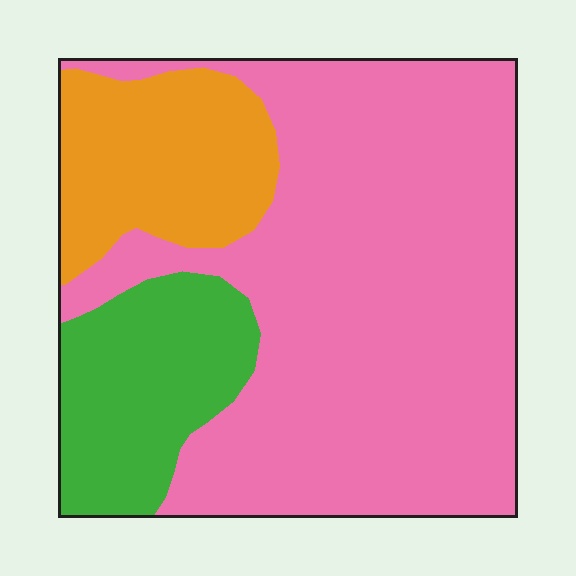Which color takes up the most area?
Pink, at roughly 65%.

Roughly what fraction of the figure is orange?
Orange takes up about one sixth (1/6) of the figure.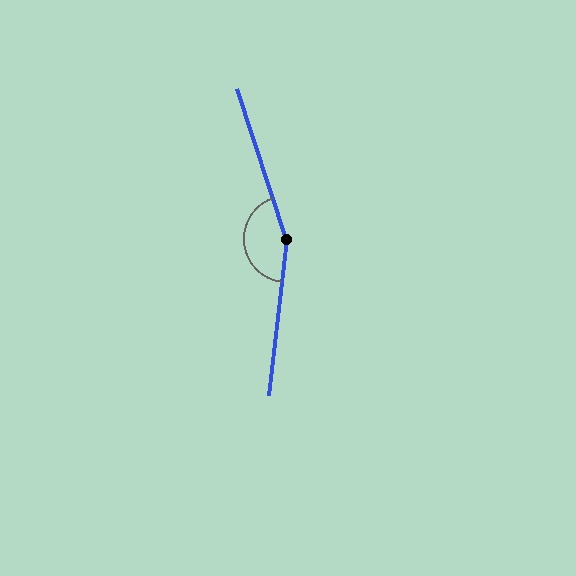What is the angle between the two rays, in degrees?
Approximately 156 degrees.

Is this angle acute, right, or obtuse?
It is obtuse.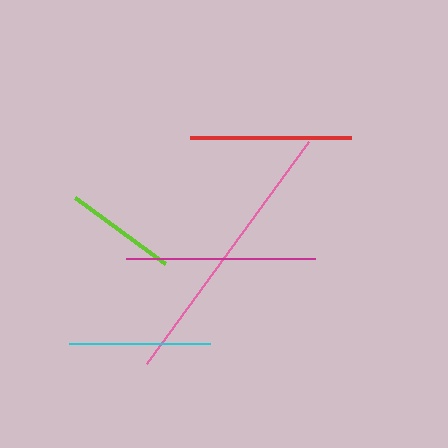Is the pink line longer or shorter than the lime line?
The pink line is longer than the lime line.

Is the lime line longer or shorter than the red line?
The red line is longer than the lime line.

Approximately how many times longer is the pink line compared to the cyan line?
The pink line is approximately 1.9 times the length of the cyan line.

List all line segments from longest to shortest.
From longest to shortest: pink, magenta, red, cyan, lime.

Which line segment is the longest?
The pink line is the longest at approximately 274 pixels.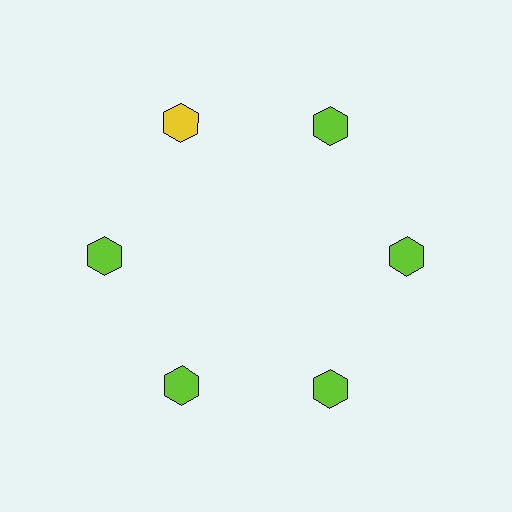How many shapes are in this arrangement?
There are 6 shapes arranged in a ring pattern.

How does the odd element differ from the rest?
It has a different color: yellow instead of lime.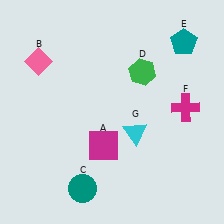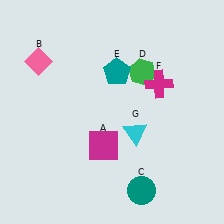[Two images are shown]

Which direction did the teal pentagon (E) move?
The teal pentagon (E) moved left.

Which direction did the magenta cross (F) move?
The magenta cross (F) moved left.